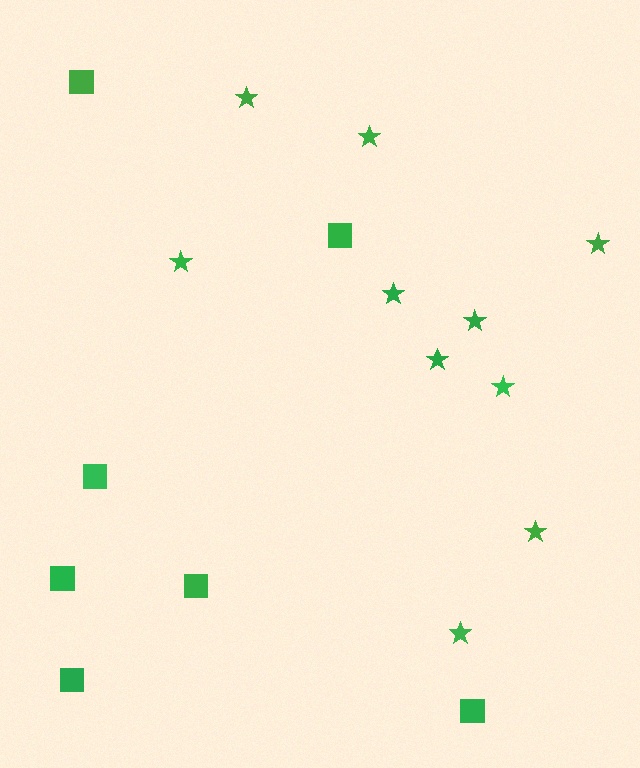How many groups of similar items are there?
There are 2 groups: one group of stars (10) and one group of squares (7).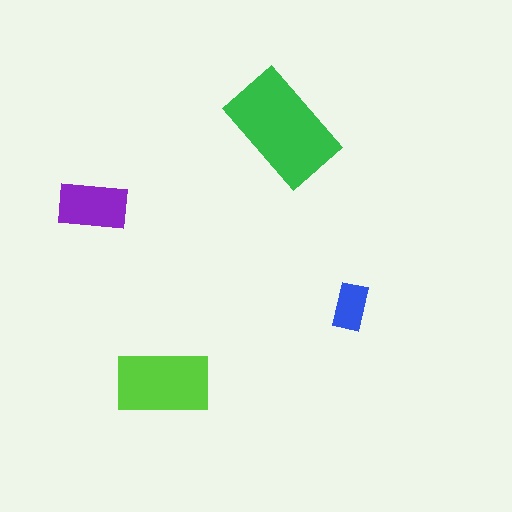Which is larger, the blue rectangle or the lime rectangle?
The lime one.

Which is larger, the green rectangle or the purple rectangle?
The green one.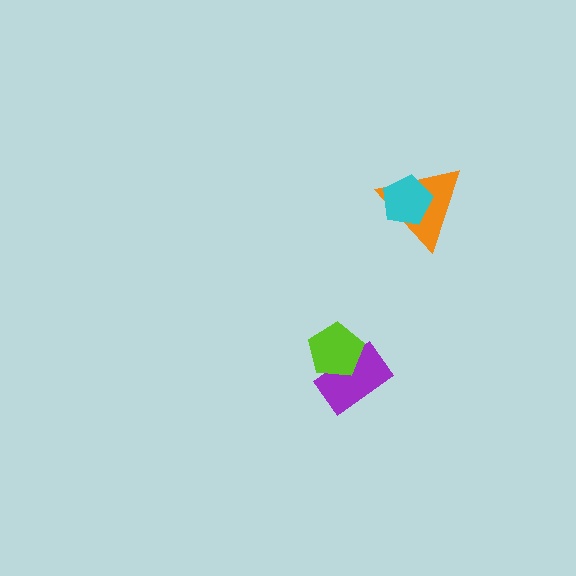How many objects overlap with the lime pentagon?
1 object overlaps with the lime pentagon.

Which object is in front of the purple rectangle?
The lime pentagon is in front of the purple rectangle.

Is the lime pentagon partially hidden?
No, no other shape covers it.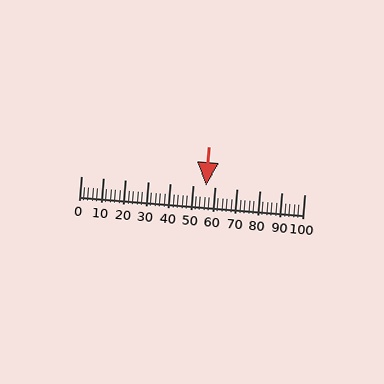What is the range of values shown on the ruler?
The ruler shows values from 0 to 100.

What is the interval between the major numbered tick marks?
The major tick marks are spaced 10 units apart.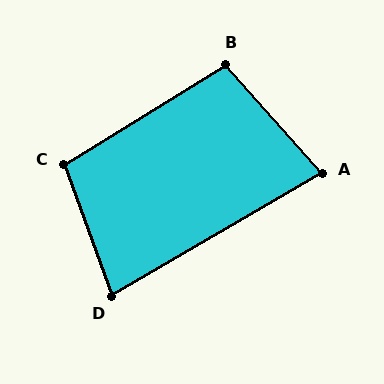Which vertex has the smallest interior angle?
A, at approximately 78 degrees.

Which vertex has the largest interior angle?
C, at approximately 102 degrees.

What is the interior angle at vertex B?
Approximately 100 degrees (obtuse).